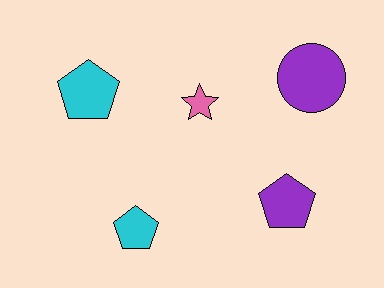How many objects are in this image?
There are 5 objects.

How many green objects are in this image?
There are no green objects.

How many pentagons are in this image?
There are 3 pentagons.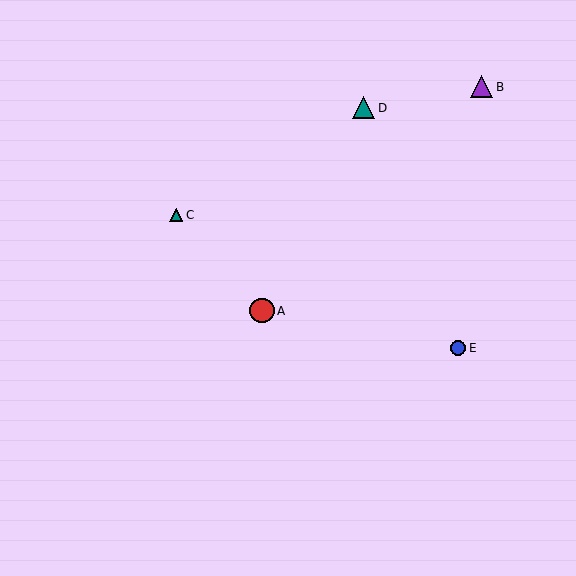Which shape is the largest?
The red circle (labeled A) is the largest.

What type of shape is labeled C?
Shape C is a teal triangle.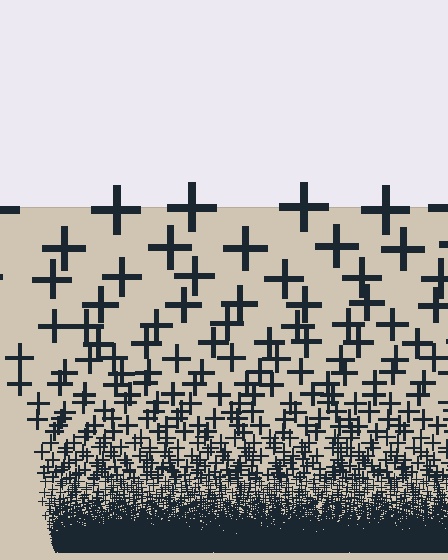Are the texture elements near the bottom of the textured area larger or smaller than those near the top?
Smaller. The gradient is inverted — elements near the bottom are smaller and denser.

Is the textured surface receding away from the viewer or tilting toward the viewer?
The surface appears to tilt toward the viewer. Texture elements get larger and sparser toward the top.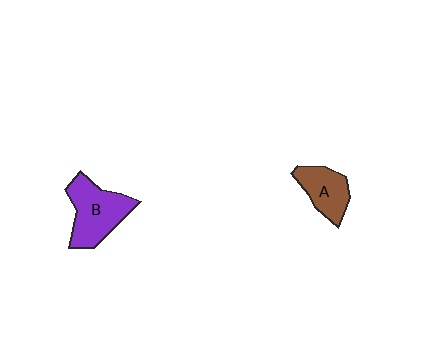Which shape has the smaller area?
Shape A (brown).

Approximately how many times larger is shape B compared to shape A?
Approximately 1.5 times.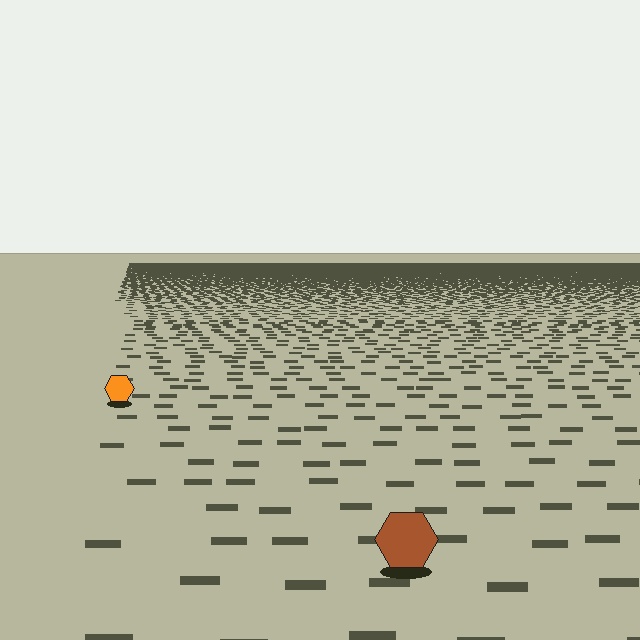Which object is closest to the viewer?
The brown hexagon is closest. The texture marks near it are larger and more spread out.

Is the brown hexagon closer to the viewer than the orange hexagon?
Yes. The brown hexagon is closer — you can tell from the texture gradient: the ground texture is coarser near it.